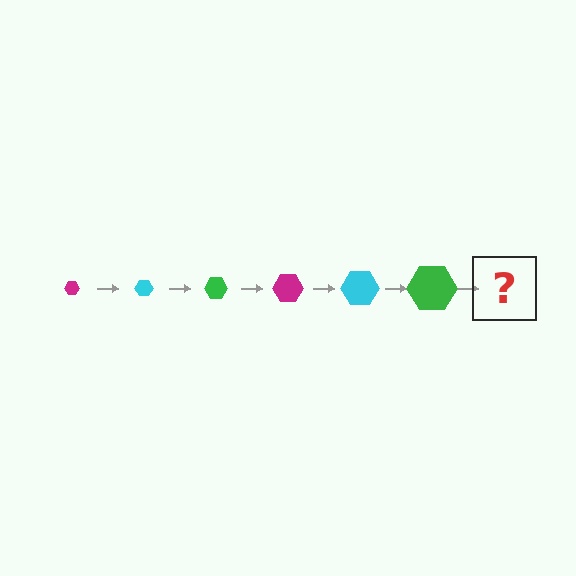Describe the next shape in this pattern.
It should be a magenta hexagon, larger than the previous one.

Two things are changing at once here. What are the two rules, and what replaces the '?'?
The two rules are that the hexagon grows larger each step and the color cycles through magenta, cyan, and green. The '?' should be a magenta hexagon, larger than the previous one.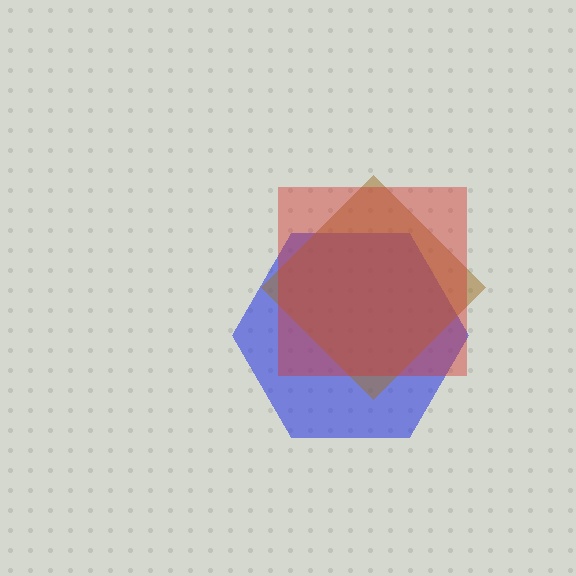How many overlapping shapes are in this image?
There are 3 overlapping shapes in the image.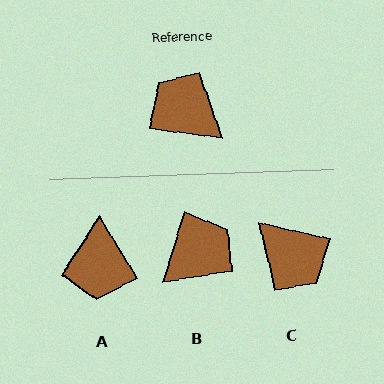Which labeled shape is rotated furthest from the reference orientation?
C, about 175 degrees away.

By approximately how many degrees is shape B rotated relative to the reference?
Approximately 99 degrees clockwise.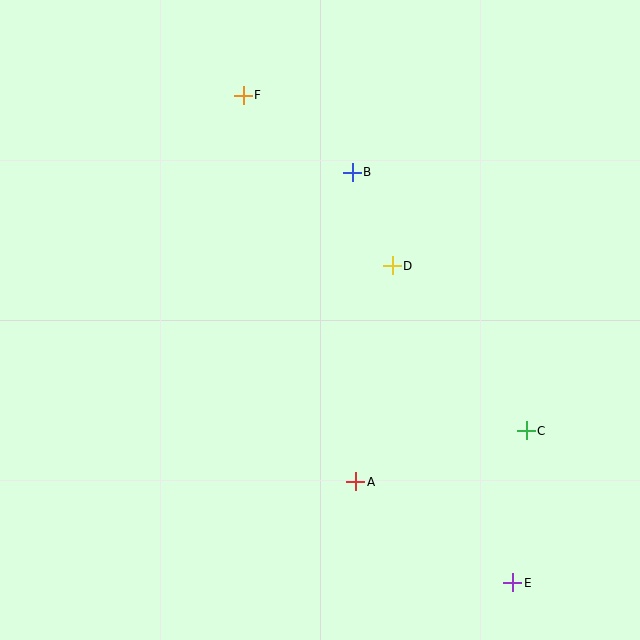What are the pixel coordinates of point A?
Point A is at (356, 482).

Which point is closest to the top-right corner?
Point B is closest to the top-right corner.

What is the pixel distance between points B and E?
The distance between B and E is 441 pixels.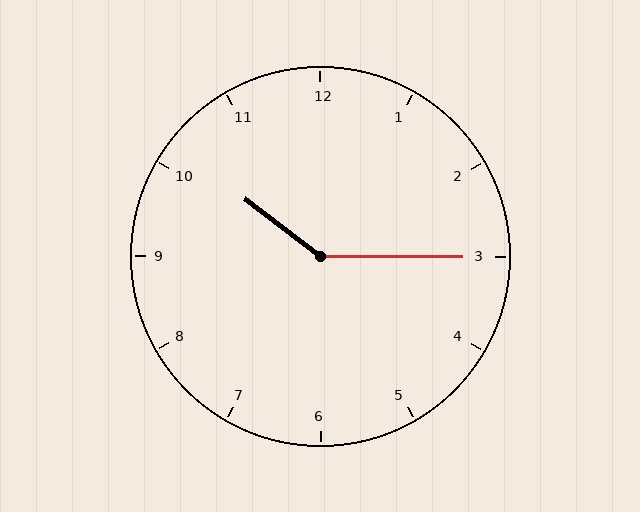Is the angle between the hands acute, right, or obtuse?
It is obtuse.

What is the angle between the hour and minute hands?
Approximately 142 degrees.